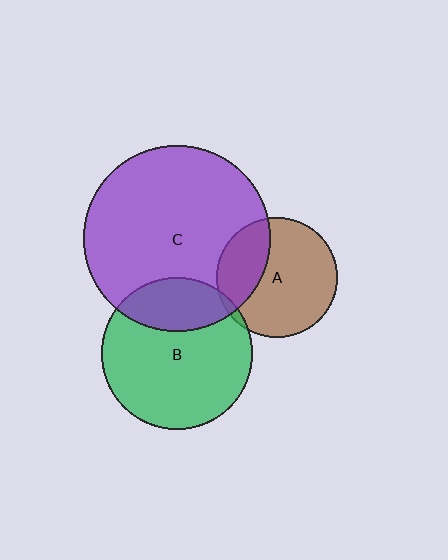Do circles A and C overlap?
Yes.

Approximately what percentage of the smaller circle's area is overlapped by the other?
Approximately 30%.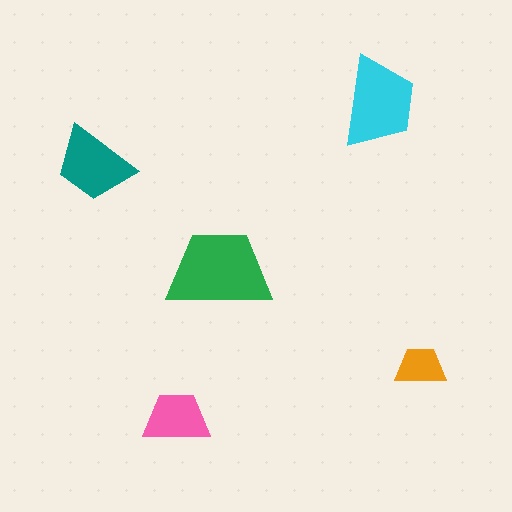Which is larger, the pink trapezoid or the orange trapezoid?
The pink one.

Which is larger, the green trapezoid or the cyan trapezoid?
The green one.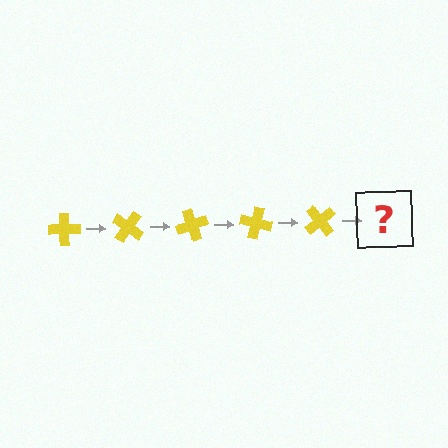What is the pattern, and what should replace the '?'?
The pattern is that the cross rotates 35 degrees each step. The '?' should be a yellow cross rotated 175 degrees.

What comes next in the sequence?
The next element should be a yellow cross rotated 175 degrees.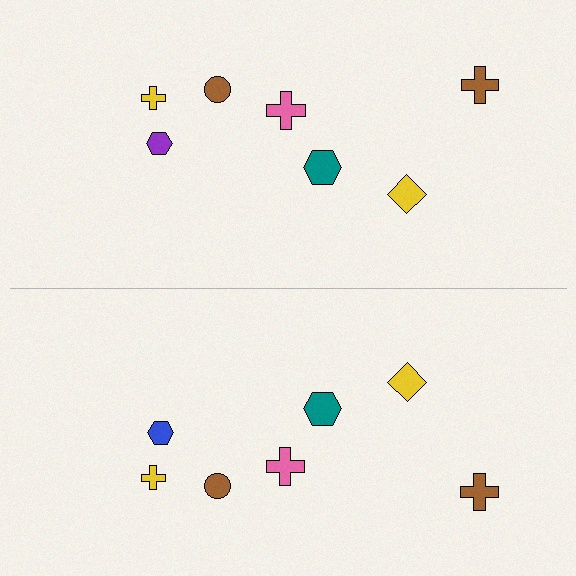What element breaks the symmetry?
The blue hexagon on the bottom side breaks the symmetry — its mirror counterpart is purple.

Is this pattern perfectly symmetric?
No, the pattern is not perfectly symmetric. The blue hexagon on the bottom side breaks the symmetry — its mirror counterpart is purple.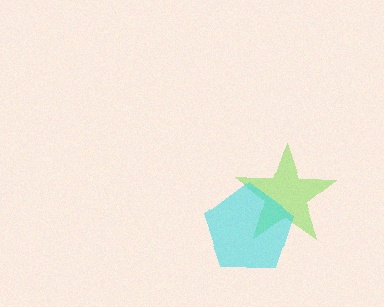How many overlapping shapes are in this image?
There are 2 overlapping shapes in the image.